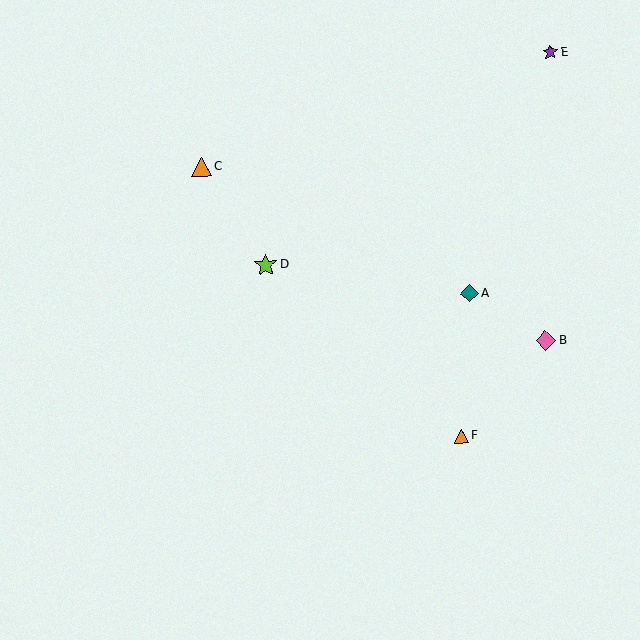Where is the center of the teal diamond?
The center of the teal diamond is at (470, 293).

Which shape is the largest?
The lime star (labeled D) is the largest.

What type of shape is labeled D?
Shape D is a lime star.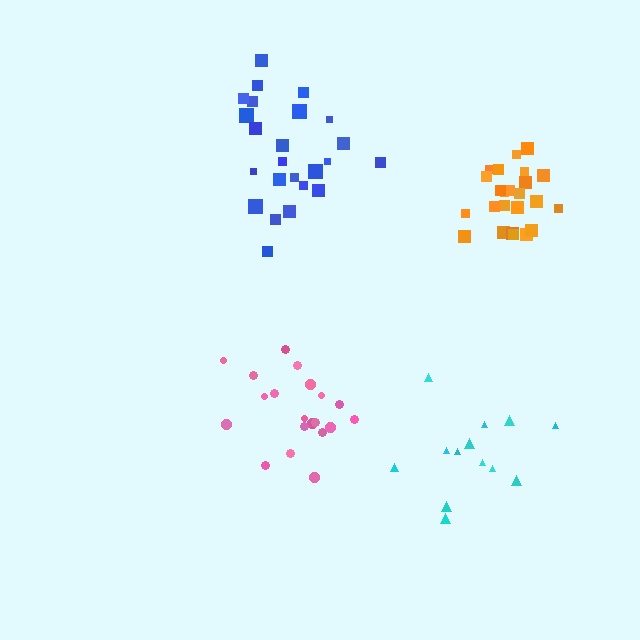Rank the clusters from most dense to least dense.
orange, pink, blue, cyan.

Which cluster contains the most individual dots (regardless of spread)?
Orange (24).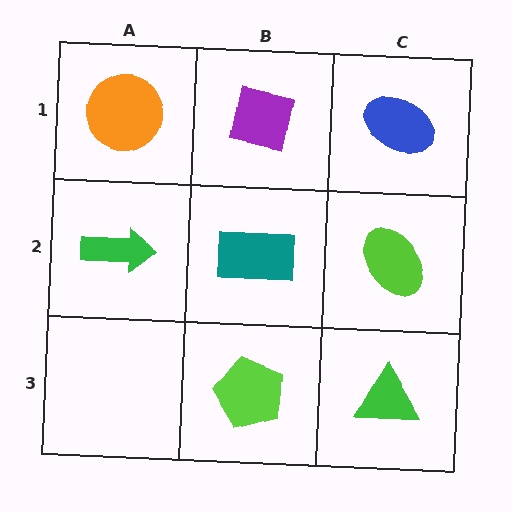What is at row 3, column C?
A green triangle.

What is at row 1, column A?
An orange circle.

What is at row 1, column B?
A purple square.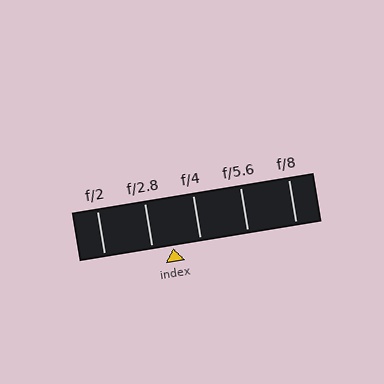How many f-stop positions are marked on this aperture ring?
There are 5 f-stop positions marked.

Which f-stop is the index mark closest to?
The index mark is closest to f/2.8.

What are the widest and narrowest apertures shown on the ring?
The widest aperture shown is f/2 and the narrowest is f/8.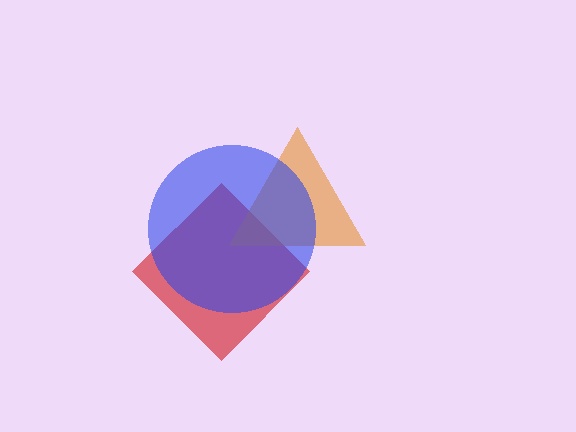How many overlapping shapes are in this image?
There are 3 overlapping shapes in the image.